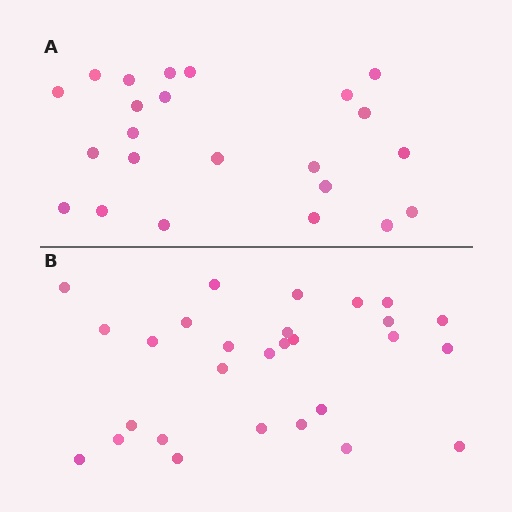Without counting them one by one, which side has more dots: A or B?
Region B (the bottom region) has more dots.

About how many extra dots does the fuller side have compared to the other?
Region B has about 5 more dots than region A.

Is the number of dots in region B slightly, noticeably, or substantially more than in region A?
Region B has only slightly more — the two regions are fairly close. The ratio is roughly 1.2 to 1.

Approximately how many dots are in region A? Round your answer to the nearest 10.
About 20 dots. (The exact count is 23, which rounds to 20.)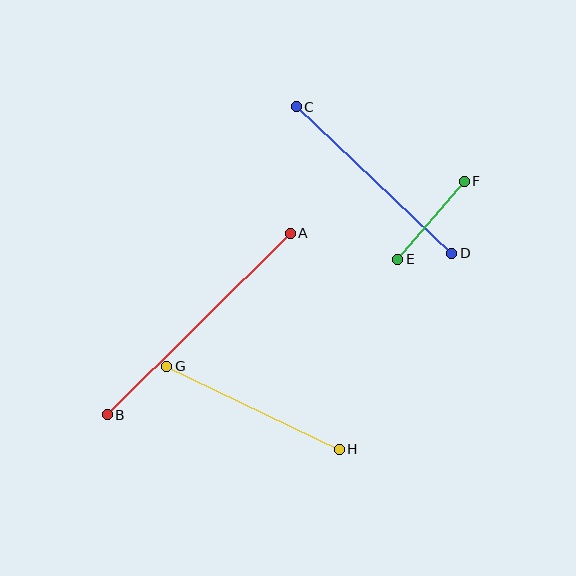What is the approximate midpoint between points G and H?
The midpoint is at approximately (253, 408) pixels.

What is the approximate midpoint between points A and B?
The midpoint is at approximately (199, 324) pixels.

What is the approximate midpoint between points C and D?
The midpoint is at approximately (374, 180) pixels.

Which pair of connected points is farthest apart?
Points A and B are farthest apart.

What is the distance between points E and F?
The distance is approximately 102 pixels.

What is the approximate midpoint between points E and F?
The midpoint is at approximately (431, 220) pixels.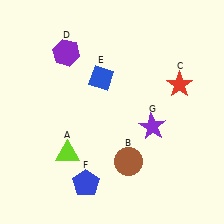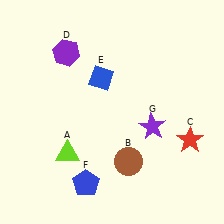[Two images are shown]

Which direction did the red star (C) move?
The red star (C) moved down.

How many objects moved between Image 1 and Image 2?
1 object moved between the two images.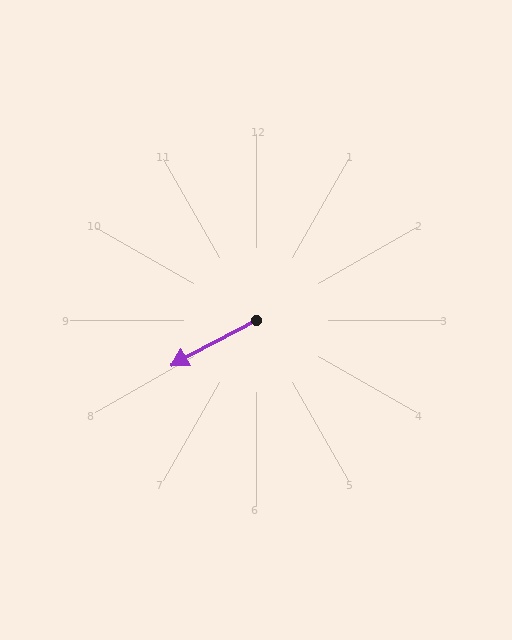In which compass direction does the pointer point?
Southwest.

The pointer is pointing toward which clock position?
Roughly 8 o'clock.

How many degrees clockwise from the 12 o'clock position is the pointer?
Approximately 242 degrees.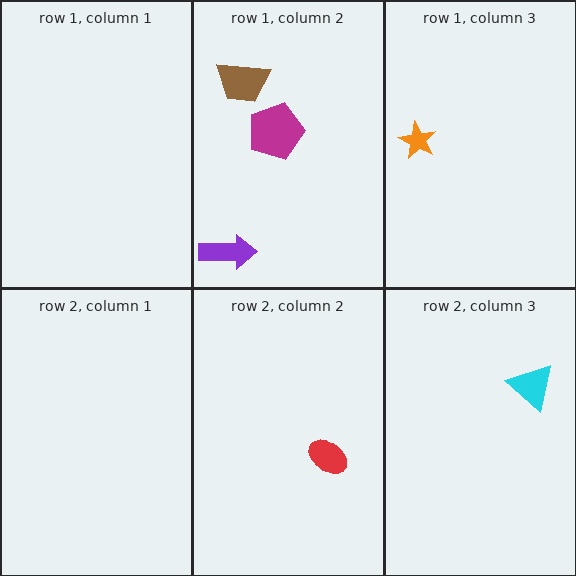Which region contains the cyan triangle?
The row 2, column 3 region.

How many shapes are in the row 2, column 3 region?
1.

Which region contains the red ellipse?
The row 2, column 2 region.